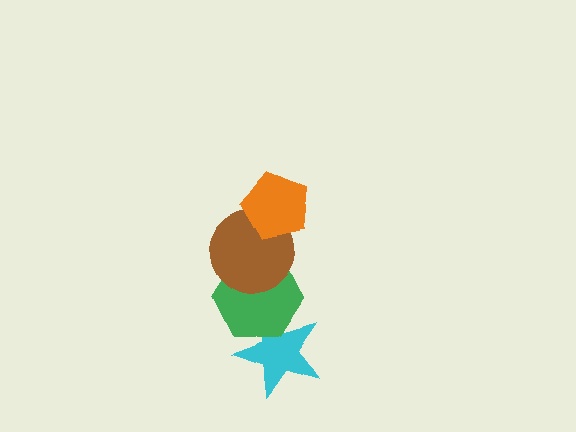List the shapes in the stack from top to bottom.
From top to bottom: the orange pentagon, the brown circle, the green hexagon, the cyan star.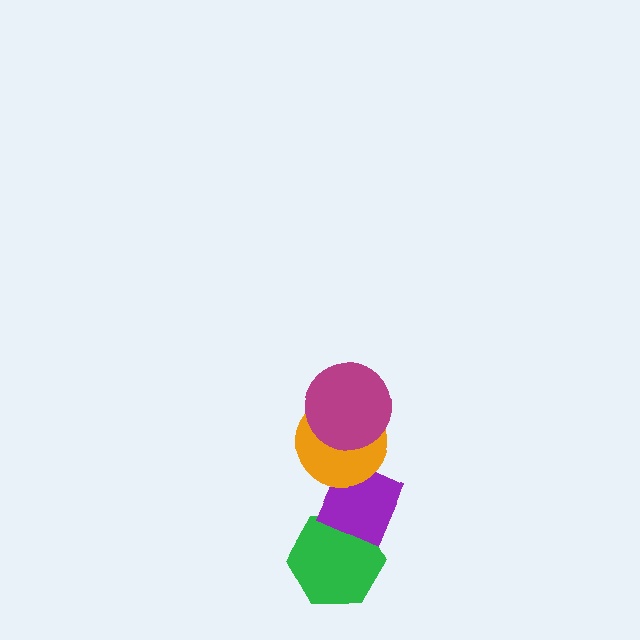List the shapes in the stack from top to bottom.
From top to bottom: the magenta circle, the orange circle, the purple diamond, the green hexagon.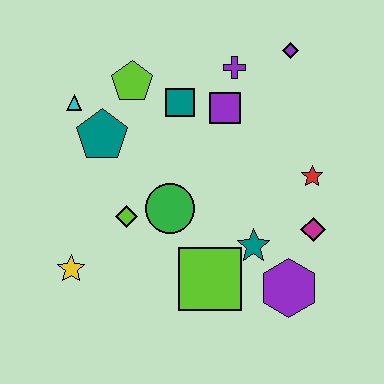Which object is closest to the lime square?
The teal star is closest to the lime square.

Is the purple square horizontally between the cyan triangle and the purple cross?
Yes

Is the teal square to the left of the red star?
Yes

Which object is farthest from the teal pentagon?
The purple hexagon is farthest from the teal pentagon.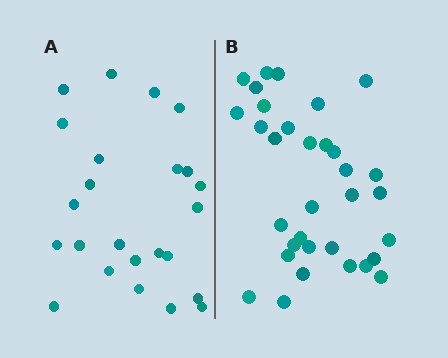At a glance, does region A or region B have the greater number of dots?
Region B (the right region) has more dots.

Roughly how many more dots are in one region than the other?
Region B has roughly 8 or so more dots than region A.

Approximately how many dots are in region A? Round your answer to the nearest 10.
About 20 dots. (The exact count is 24, which rounds to 20.)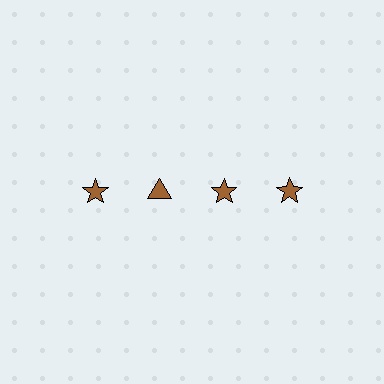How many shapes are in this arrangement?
There are 4 shapes arranged in a grid pattern.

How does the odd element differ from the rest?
It has a different shape: triangle instead of star.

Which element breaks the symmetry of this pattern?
The brown triangle in the top row, second from left column breaks the symmetry. All other shapes are brown stars.